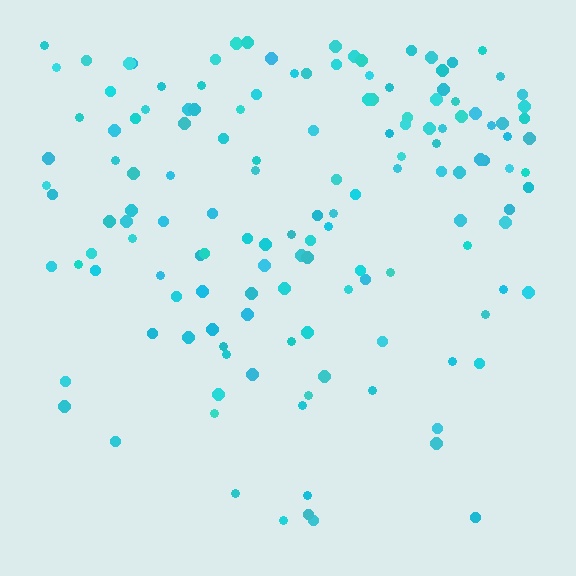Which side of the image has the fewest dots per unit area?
The bottom.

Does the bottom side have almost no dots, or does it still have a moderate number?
Still a moderate number, just noticeably fewer than the top.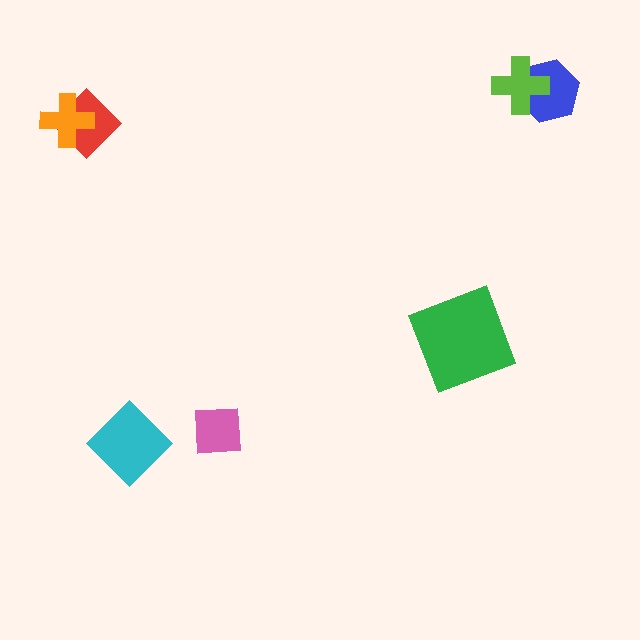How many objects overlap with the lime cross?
1 object overlaps with the lime cross.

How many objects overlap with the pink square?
0 objects overlap with the pink square.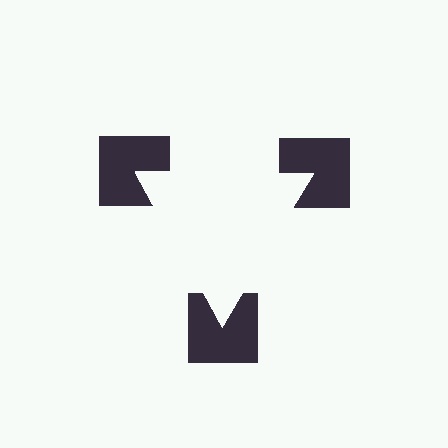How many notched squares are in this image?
There are 3 — one at each vertex of the illusory triangle.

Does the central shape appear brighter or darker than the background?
It typically appears slightly brighter than the background, even though no actual brightness change is drawn.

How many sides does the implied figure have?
3 sides.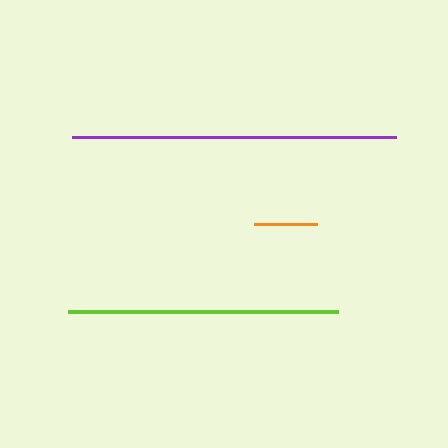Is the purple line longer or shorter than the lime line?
The purple line is longer than the lime line.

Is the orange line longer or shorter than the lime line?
The lime line is longer than the orange line.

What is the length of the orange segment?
The orange segment is approximately 63 pixels long.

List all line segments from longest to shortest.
From longest to shortest: purple, lime, orange.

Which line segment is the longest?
The purple line is the longest at approximately 324 pixels.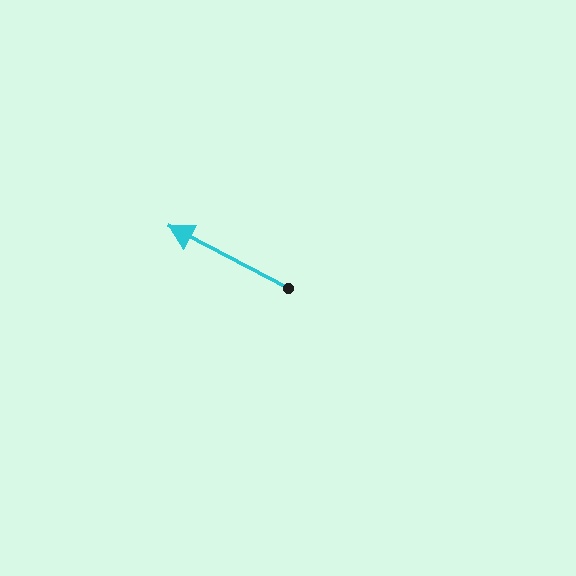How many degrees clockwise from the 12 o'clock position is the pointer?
Approximately 297 degrees.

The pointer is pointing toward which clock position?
Roughly 10 o'clock.